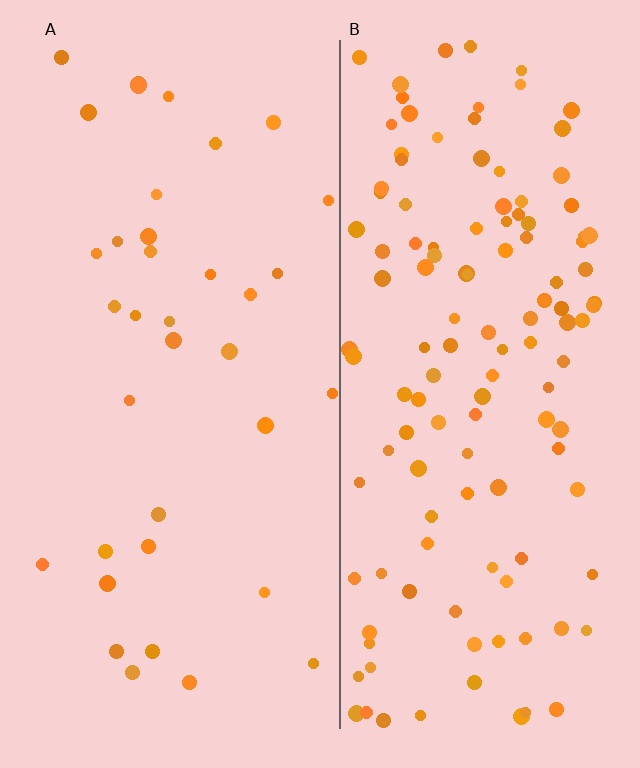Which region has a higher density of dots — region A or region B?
B (the right).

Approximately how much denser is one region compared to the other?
Approximately 3.5× — region B over region A.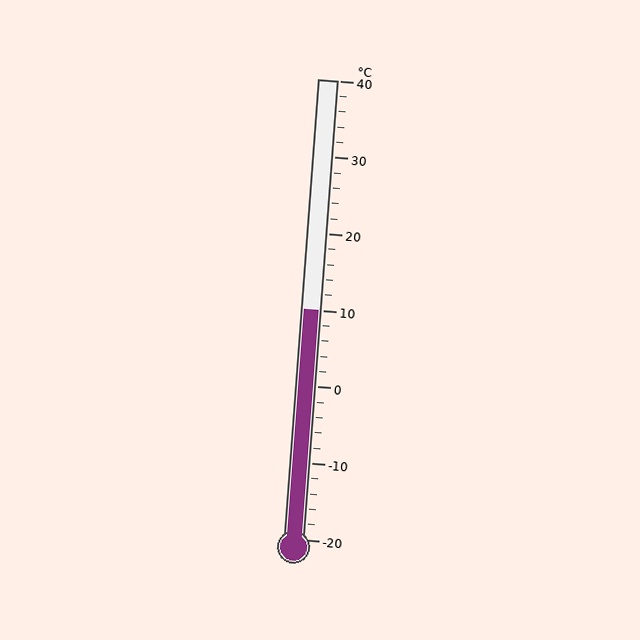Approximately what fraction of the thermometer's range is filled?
The thermometer is filled to approximately 50% of its range.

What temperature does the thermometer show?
The thermometer shows approximately 10°C.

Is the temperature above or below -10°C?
The temperature is above -10°C.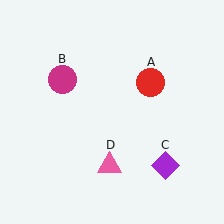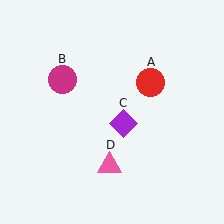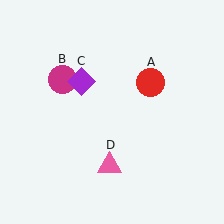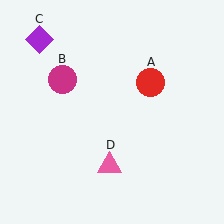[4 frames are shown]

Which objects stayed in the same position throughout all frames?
Red circle (object A) and magenta circle (object B) and pink triangle (object D) remained stationary.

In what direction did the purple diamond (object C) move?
The purple diamond (object C) moved up and to the left.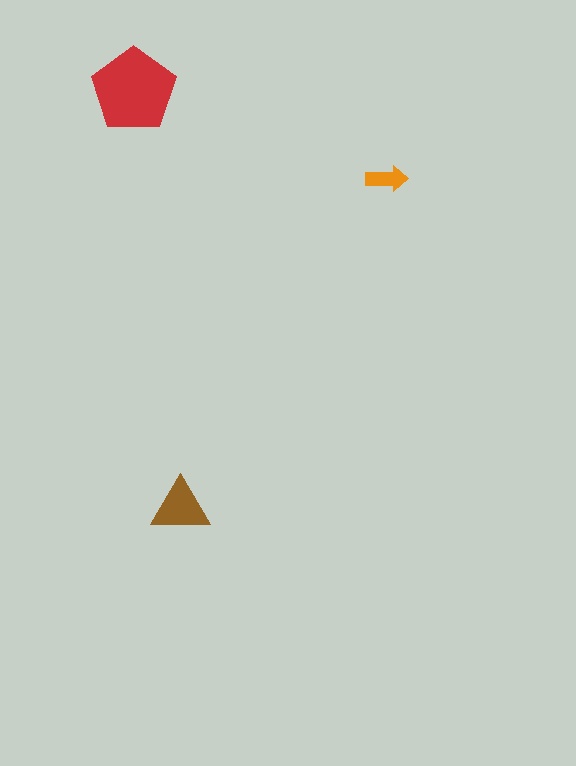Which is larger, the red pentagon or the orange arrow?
The red pentagon.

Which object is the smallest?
The orange arrow.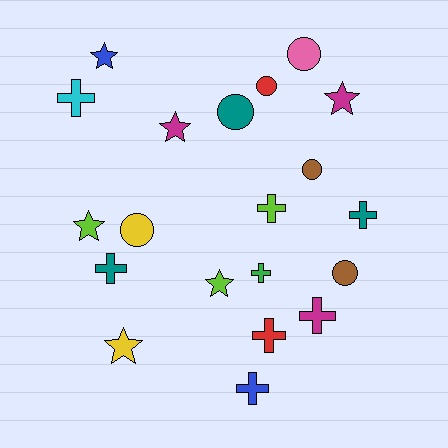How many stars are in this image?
There are 6 stars.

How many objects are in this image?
There are 20 objects.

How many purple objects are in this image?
There are no purple objects.